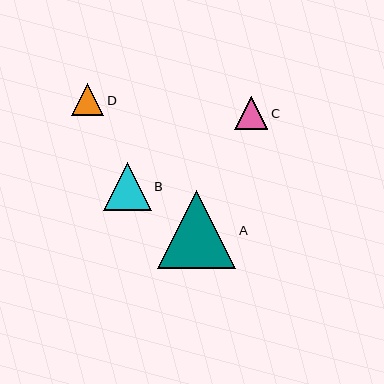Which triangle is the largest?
Triangle A is the largest with a size of approximately 78 pixels.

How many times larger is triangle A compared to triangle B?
Triangle A is approximately 1.6 times the size of triangle B.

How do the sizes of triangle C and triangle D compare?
Triangle C and triangle D are approximately the same size.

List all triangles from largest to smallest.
From largest to smallest: A, B, C, D.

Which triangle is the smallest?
Triangle D is the smallest with a size of approximately 32 pixels.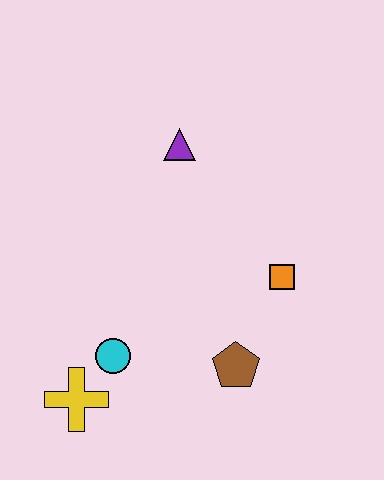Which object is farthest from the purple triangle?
The yellow cross is farthest from the purple triangle.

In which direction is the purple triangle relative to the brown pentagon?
The purple triangle is above the brown pentagon.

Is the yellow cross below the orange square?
Yes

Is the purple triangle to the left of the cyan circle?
No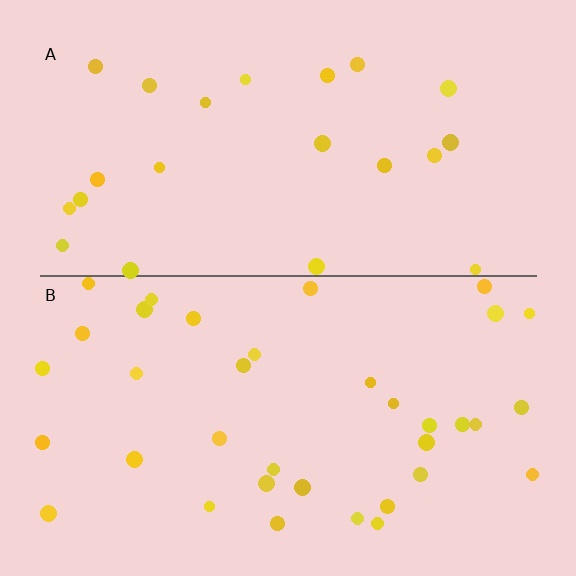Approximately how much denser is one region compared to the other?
Approximately 1.6× — region B over region A.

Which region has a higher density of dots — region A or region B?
B (the bottom).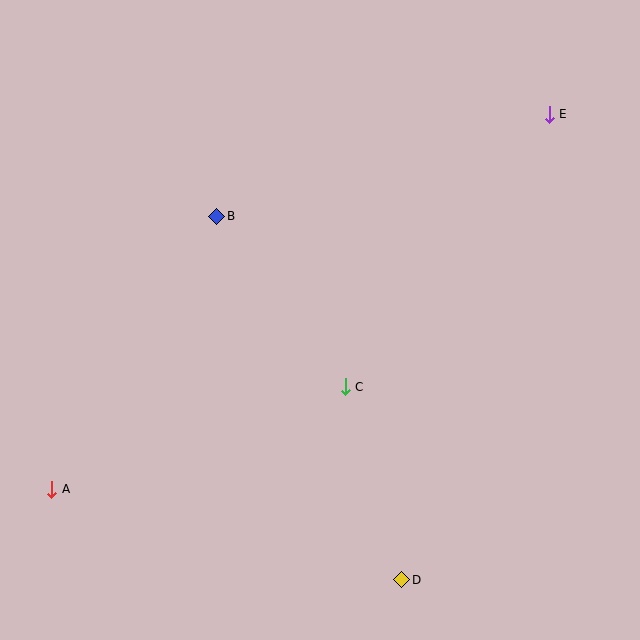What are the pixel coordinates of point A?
Point A is at (52, 489).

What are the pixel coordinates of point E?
Point E is at (549, 114).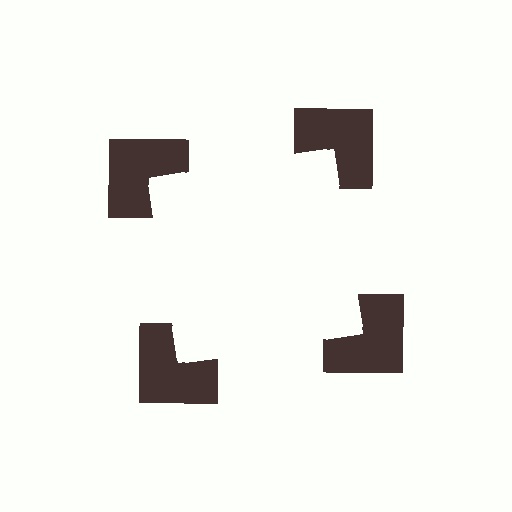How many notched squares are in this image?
There are 4 — one at each vertex of the illusory square.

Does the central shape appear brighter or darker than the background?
It typically appears slightly brighter than the background, even though no actual brightness change is drawn.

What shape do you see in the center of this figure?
An illusory square — its edges are inferred from the aligned wedge cuts in the notched squares, not physically drawn.